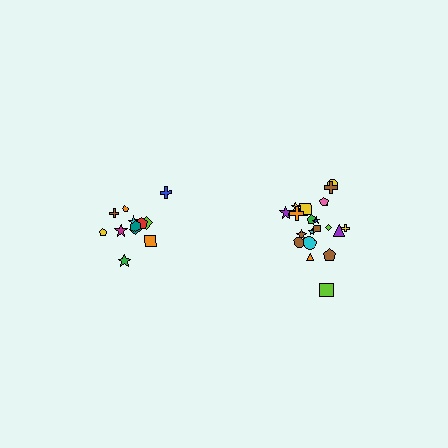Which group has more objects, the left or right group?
The right group.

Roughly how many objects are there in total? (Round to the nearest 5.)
Roughly 35 objects in total.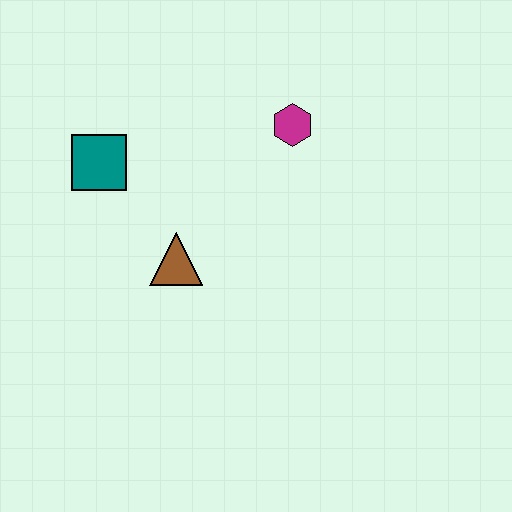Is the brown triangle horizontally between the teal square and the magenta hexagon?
Yes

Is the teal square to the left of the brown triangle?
Yes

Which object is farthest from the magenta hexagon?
The teal square is farthest from the magenta hexagon.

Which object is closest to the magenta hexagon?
The brown triangle is closest to the magenta hexagon.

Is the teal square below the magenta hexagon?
Yes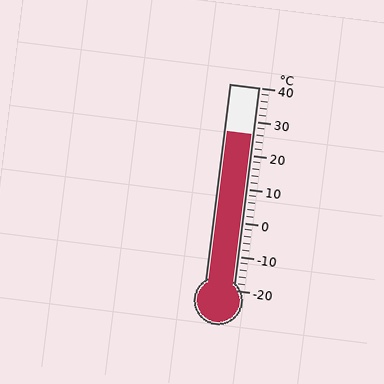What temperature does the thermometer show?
The thermometer shows approximately 26°C.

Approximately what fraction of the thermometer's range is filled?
The thermometer is filled to approximately 75% of its range.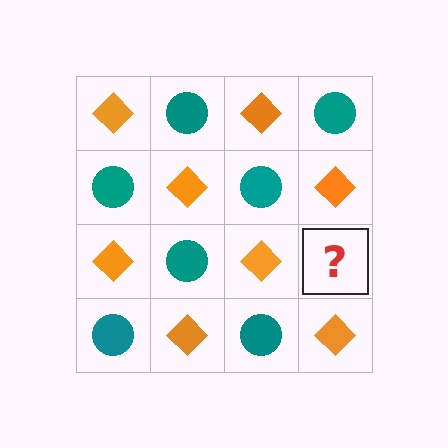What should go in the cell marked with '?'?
The missing cell should contain a teal circle.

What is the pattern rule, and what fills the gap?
The rule is that it alternates orange diamond and teal circle in a checkerboard pattern. The gap should be filled with a teal circle.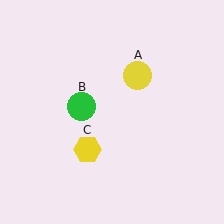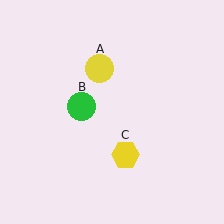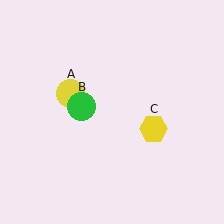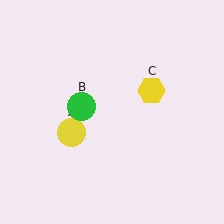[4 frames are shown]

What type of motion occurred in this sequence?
The yellow circle (object A), yellow hexagon (object C) rotated counterclockwise around the center of the scene.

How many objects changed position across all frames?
2 objects changed position: yellow circle (object A), yellow hexagon (object C).